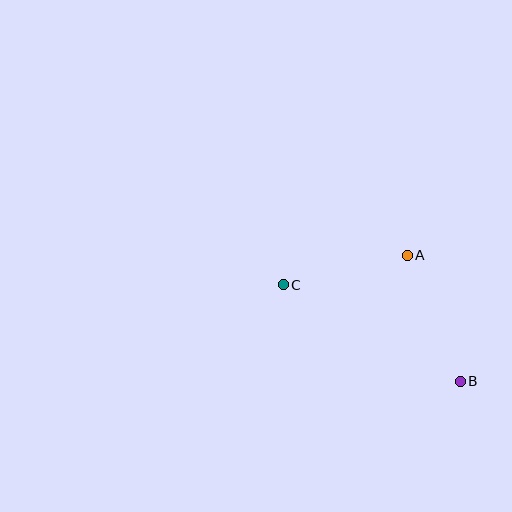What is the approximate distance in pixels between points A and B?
The distance between A and B is approximately 137 pixels.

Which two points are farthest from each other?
Points B and C are farthest from each other.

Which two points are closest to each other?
Points A and C are closest to each other.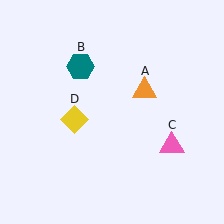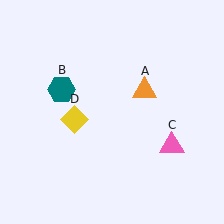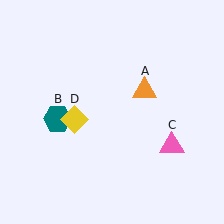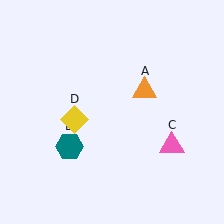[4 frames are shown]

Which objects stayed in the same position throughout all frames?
Orange triangle (object A) and pink triangle (object C) and yellow diamond (object D) remained stationary.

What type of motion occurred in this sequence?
The teal hexagon (object B) rotated counterclockwise around the center of the scene.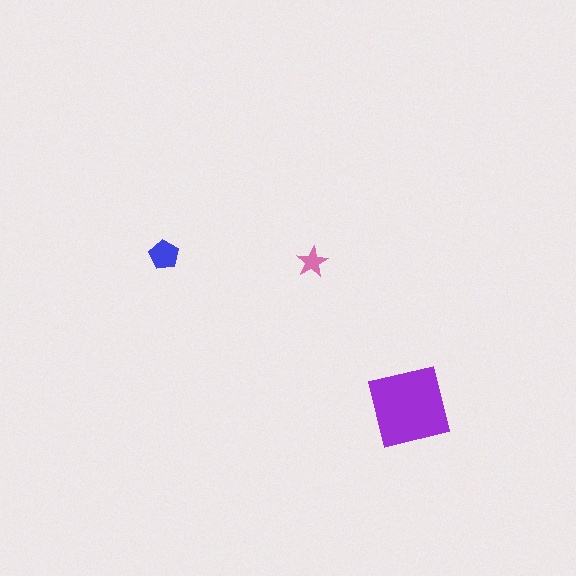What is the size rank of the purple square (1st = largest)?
1st.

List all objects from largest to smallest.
The purple square, the blue pentagon, the pink star.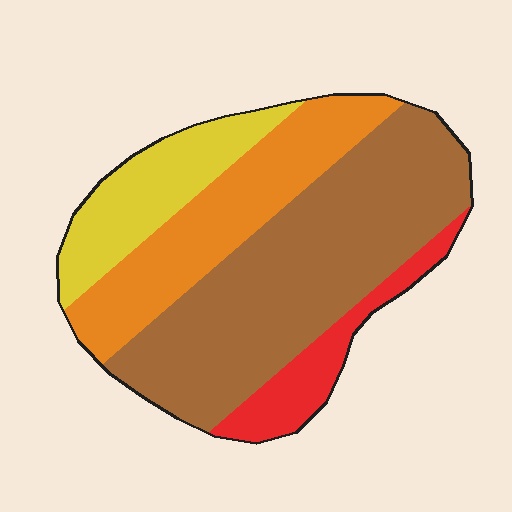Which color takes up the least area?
Red, at roughly 10%.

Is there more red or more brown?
Brown.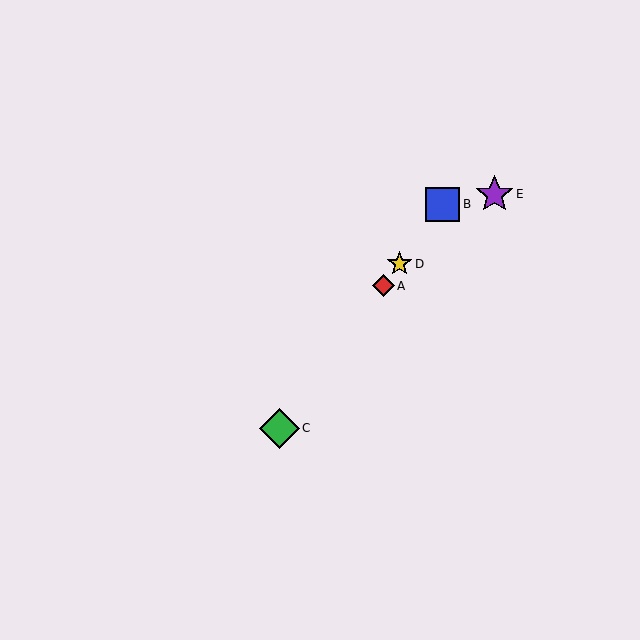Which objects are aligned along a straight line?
Objects A, B, C, D are aligned along a straight line.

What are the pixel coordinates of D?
Object D is at (399, 264).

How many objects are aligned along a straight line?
4 objects (A, B, C, D) are aligned along a straight line.